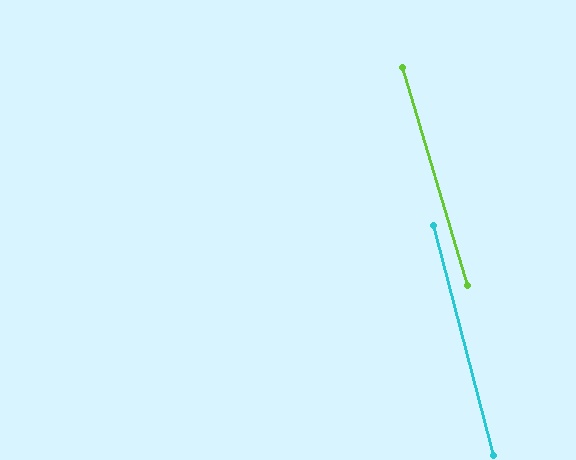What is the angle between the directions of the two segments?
Approximately 2 degrees.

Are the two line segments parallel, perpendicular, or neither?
Parallel — their directions differ by only 1.7°.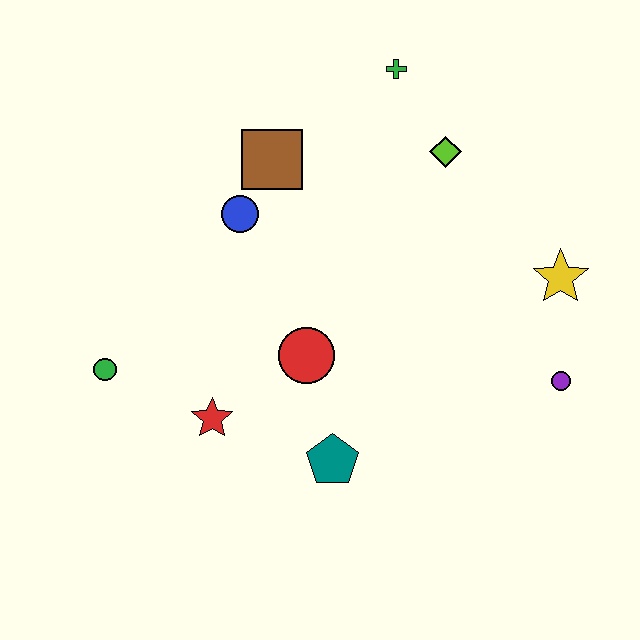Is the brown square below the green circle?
No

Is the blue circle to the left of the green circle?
No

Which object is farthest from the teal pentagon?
The green cross is farthest from the teal pentagon.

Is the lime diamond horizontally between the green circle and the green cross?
No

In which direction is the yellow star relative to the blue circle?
The yellow star is to the right of the blue circle.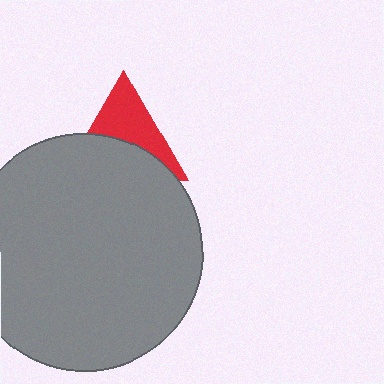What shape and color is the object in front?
The object in front is a gray circle.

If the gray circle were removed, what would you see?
You would see the complete red triangle.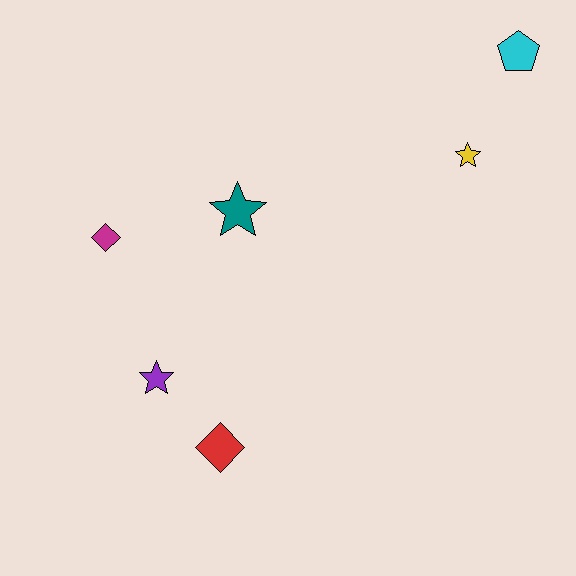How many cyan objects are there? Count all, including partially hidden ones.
There is 1 cyan object.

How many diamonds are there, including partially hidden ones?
There are 2 diamonds.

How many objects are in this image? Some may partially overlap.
There are 6 objects.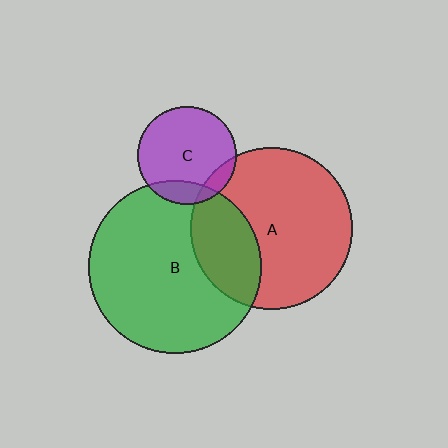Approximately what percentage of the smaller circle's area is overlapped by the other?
Approximately 15%.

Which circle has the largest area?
Circle B (green).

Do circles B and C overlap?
Yes.